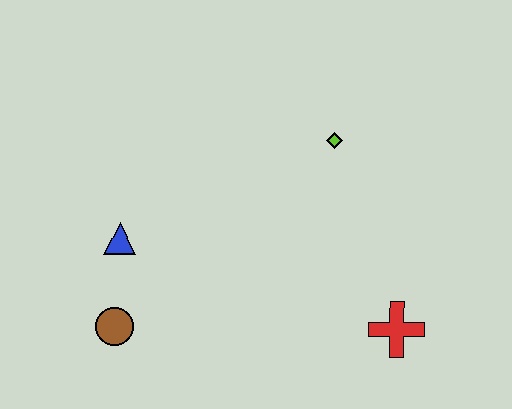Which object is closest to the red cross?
The lime diamond is closest to the red cross.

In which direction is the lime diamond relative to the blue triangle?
The lime diamond is to the right of the blue triangle.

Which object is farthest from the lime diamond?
The brown circle is farthest from the lime diamond.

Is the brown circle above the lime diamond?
No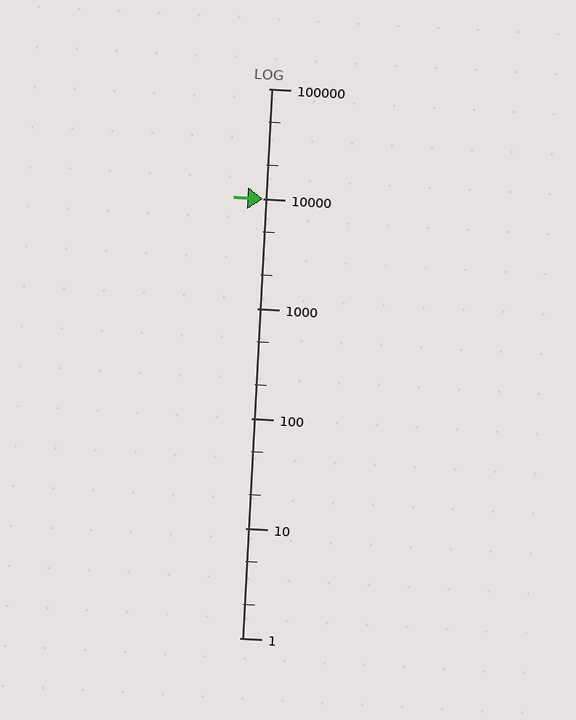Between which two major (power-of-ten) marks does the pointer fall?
The pointer is between 10000 and 100000.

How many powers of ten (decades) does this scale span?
The scale spans 5 decades, from 1 to 100000.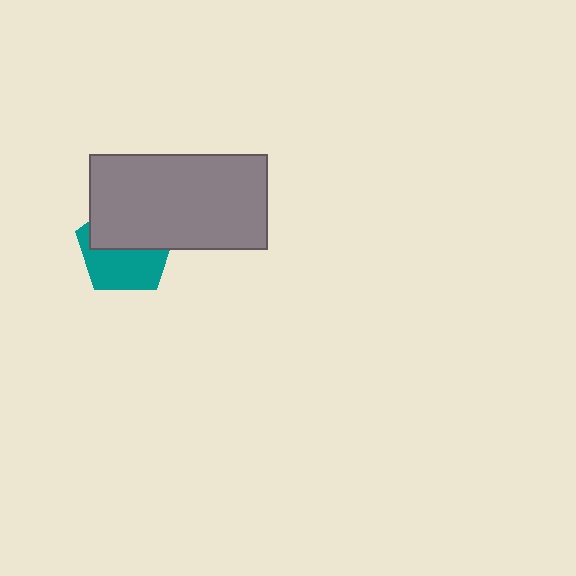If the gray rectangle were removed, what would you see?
You would see the complete teal pentagon.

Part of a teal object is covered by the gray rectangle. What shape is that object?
It is a pentagon.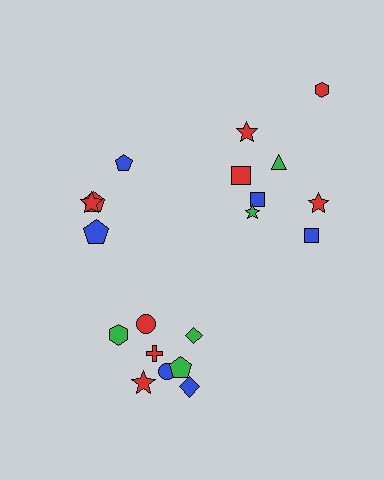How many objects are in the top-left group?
There are 4 objects.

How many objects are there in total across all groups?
There are 20 objects.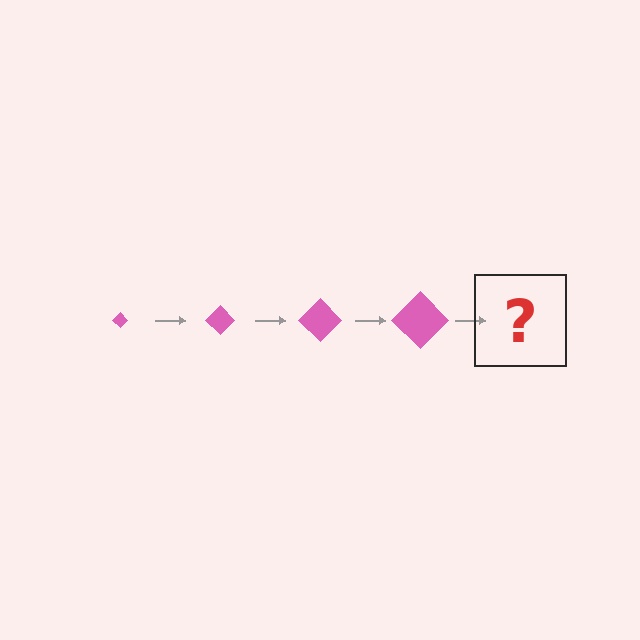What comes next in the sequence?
The next element should be a pink diamond, larger than the previous one.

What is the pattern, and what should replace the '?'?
The pattern is that the diamond gets progressively larger each step. The '?' should be a pink diamond, larger than the previous one.